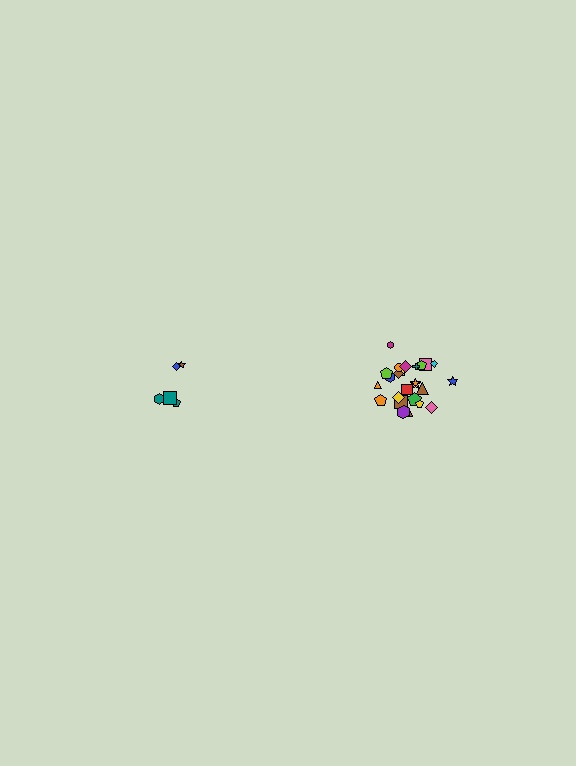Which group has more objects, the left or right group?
The right group.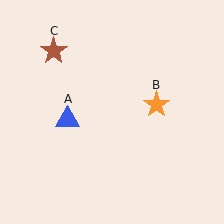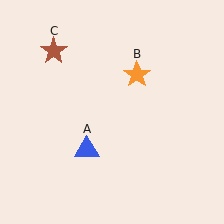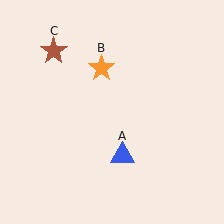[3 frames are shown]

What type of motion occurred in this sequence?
The blue triangle (object A), orange star (object B) rotated counterclockwise around the center of the scene.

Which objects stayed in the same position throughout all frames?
Brown star (object C) remained stationary.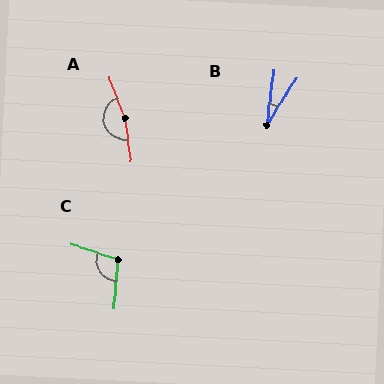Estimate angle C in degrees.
Approximately 104 degrees.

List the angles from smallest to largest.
B (25°), C (104°), A (167°).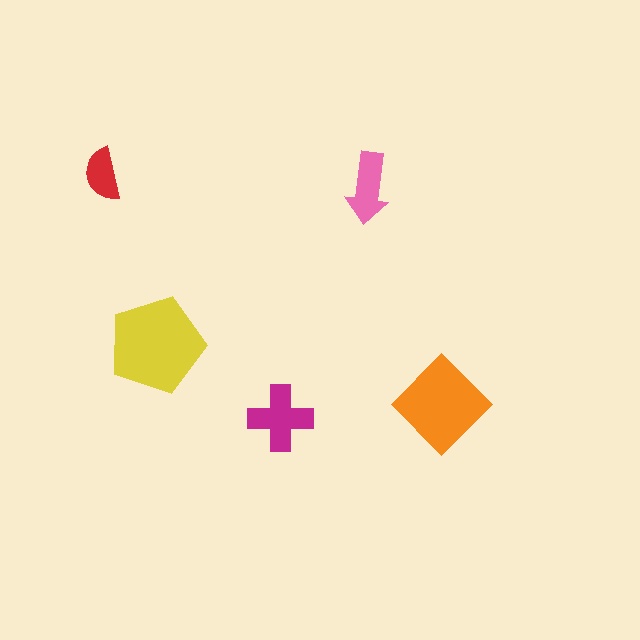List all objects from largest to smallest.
The yellow pentagon, the orange diamond, the magenta cross, the pink arrow, the red semicircle.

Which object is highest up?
The red semicircle is topmost.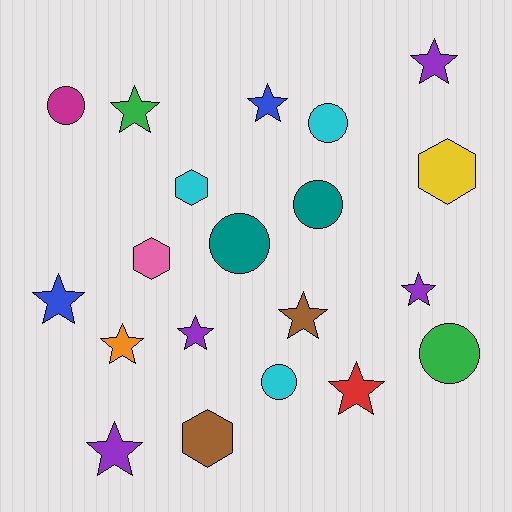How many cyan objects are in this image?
There are 3 cyan objects.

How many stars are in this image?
There are 10 stars.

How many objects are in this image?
There are 20 objects.